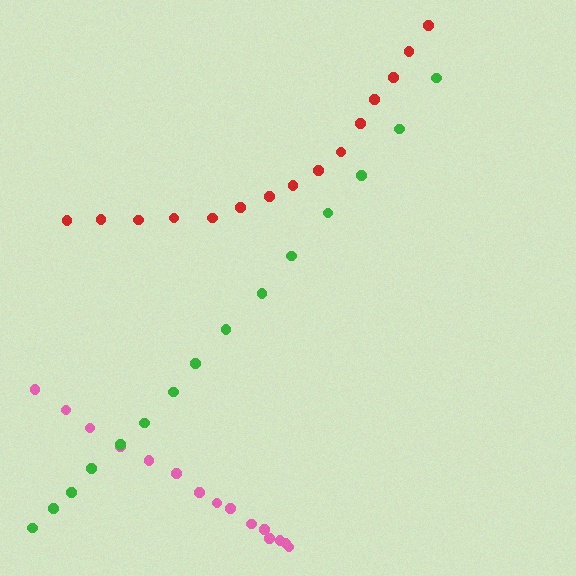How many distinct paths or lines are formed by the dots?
There are 3 distinct paths.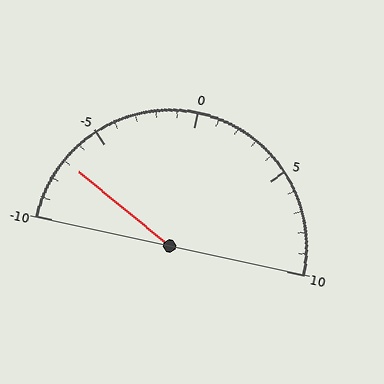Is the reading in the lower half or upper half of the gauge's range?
The reading is in the lower half of the range (-10 to 10).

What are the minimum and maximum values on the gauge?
The gauge ranges from -10 to 10.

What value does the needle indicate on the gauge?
The needle indicates approximately -7.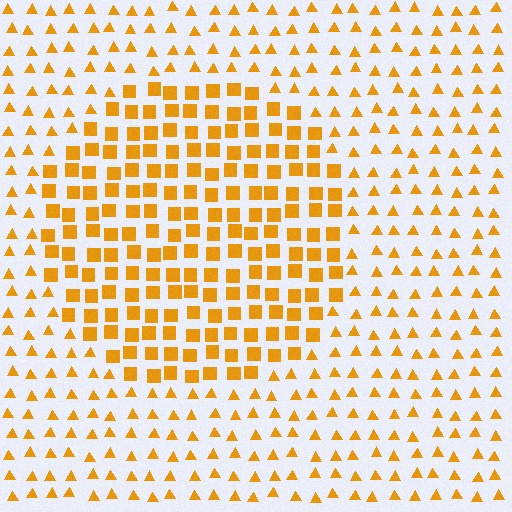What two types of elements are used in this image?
The image uses squares inside the circle region and triangles outside it.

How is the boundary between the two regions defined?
The boundary is defined by a change in element shape: squares inside vs. triangles outside. All elements share the same color and spacing.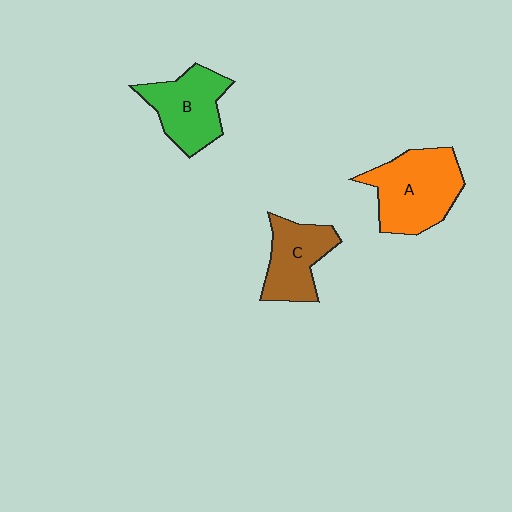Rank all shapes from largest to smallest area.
From largest to smallest: A (orange), B (green), C (brown).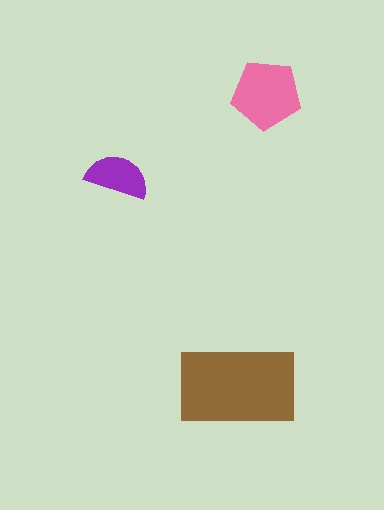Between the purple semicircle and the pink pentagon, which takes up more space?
The pink pentagon.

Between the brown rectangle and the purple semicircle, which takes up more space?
The brown rectangle.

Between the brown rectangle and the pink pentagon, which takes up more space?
The brown rectangle.